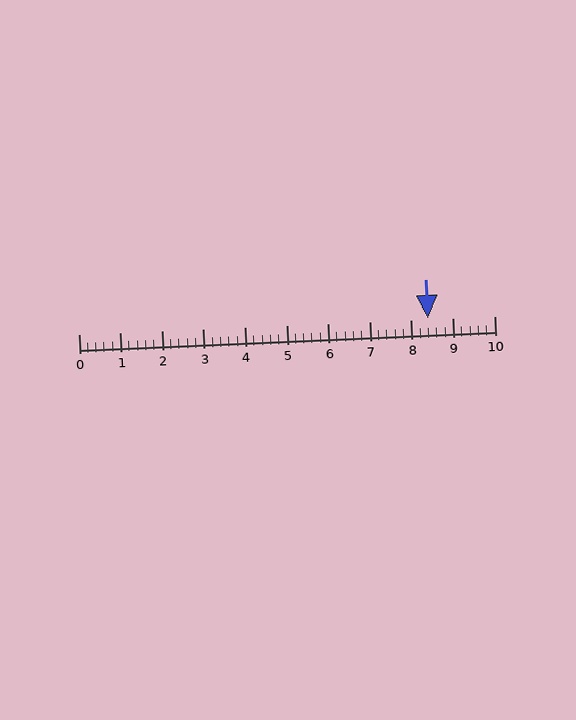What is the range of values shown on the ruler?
The ruler shows values from 0 to 10.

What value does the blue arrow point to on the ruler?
The blue arrow points to approximately 8.4.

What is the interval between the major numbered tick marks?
The major tick marks are spaced 1 units apart.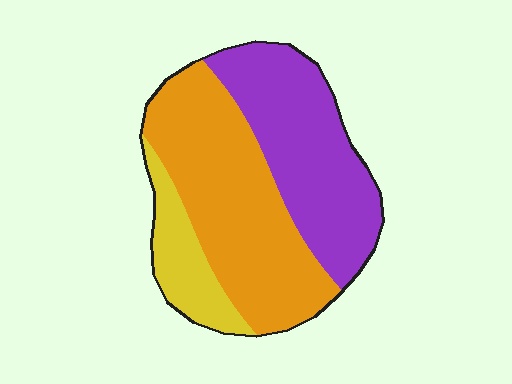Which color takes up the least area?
Yellow, at roughly 15%.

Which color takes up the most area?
Orange, at roughly 45%.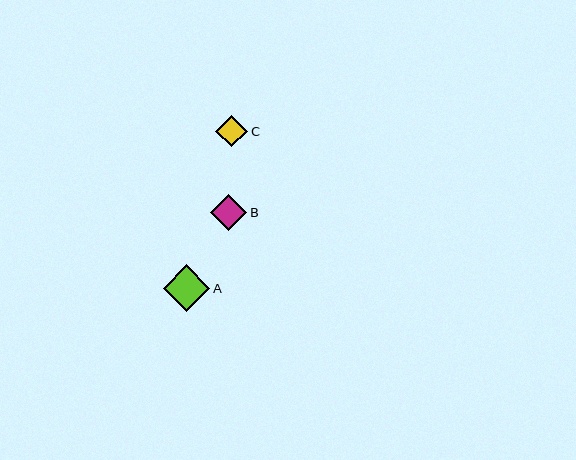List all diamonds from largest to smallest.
From largest to smallest: A, B, C.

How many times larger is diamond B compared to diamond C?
Diamond B is approximately 1.1 times the size of diamond C.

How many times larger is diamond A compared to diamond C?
Diamond A is approximately 1.5 times the size of diamond C.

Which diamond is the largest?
Diamond A is the largest with a size of approximately 47 pixels.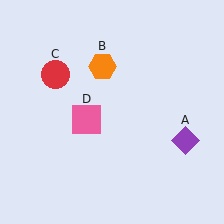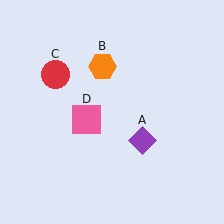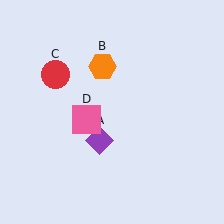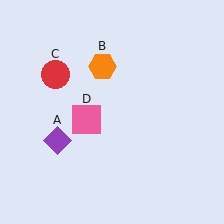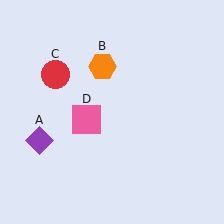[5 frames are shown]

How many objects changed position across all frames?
1 object changed position: purple diamond (object A).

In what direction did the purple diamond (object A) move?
The purple diamond (object A) moved left.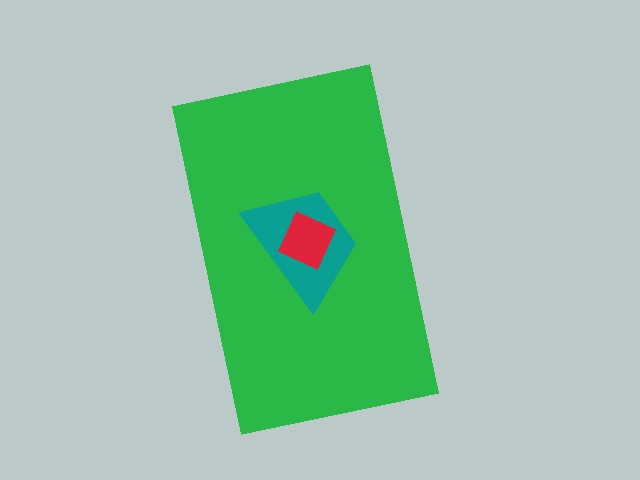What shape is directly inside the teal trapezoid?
The red square.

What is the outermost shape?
The green rectangle.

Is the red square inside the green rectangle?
Yes.